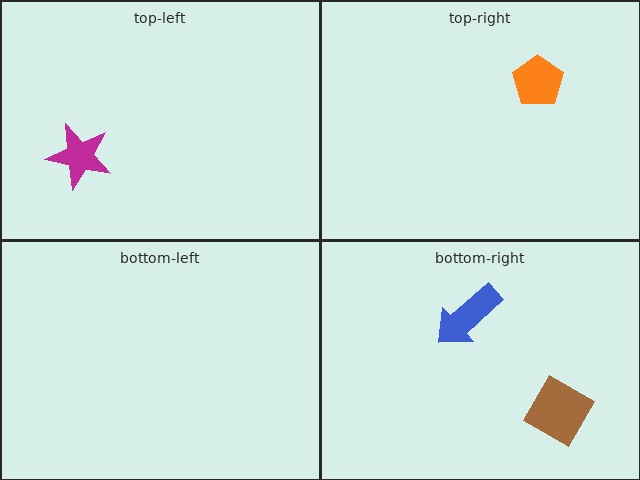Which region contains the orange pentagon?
The top-right region.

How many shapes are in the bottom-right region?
2.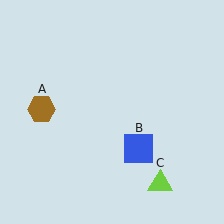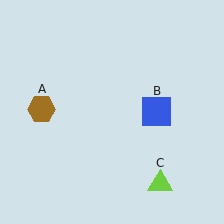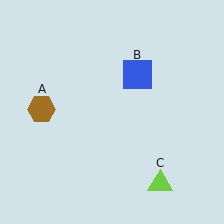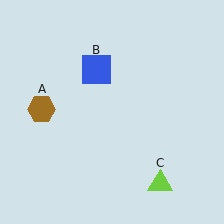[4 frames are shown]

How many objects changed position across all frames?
1 object changed position: blue square (object B).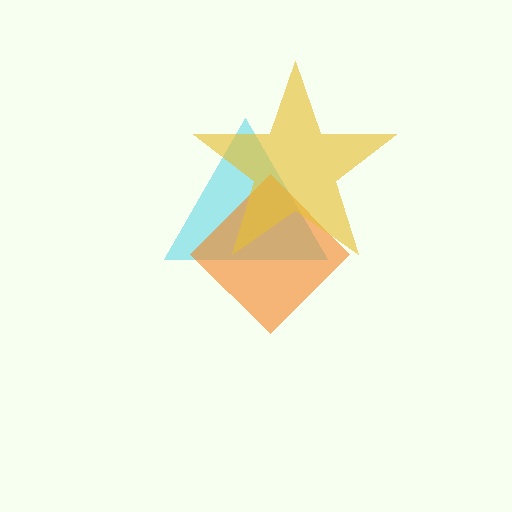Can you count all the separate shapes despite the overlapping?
Yes, there are 3 separate shapes.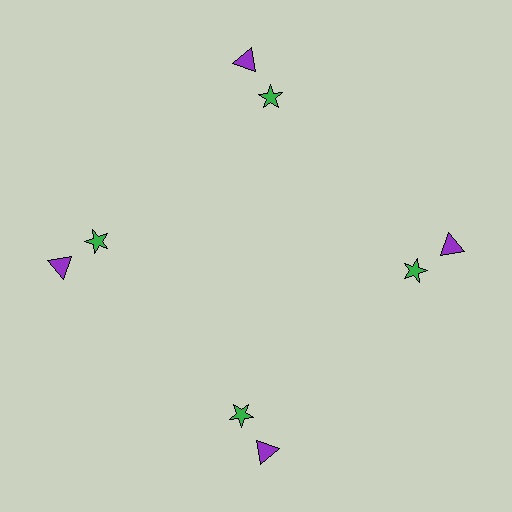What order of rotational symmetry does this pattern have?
This pattern has 4-fold rotational symmetry.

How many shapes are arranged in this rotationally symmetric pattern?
There are 8 shapes, arranged in 4 groups of 2.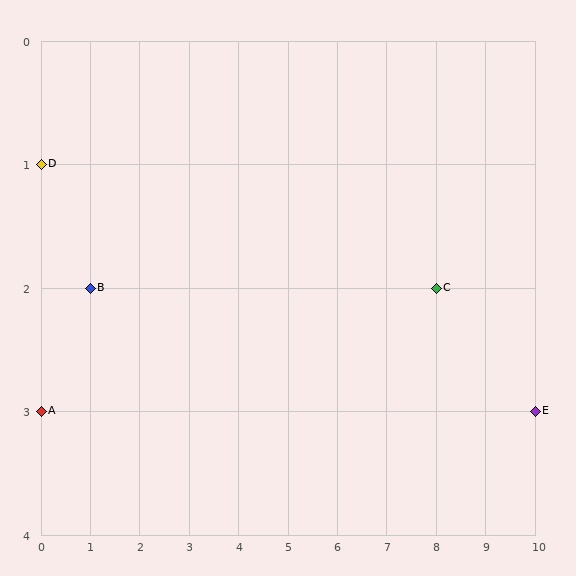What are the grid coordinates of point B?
Point B is at grid coordinates (1, 2).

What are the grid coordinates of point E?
Point E is at grid coordinates (10, 3).